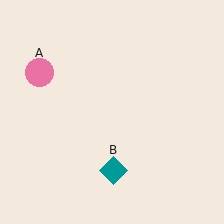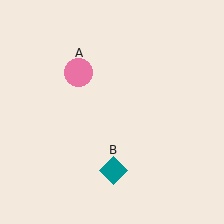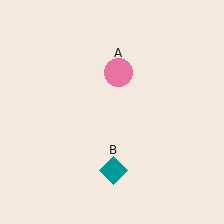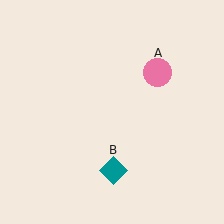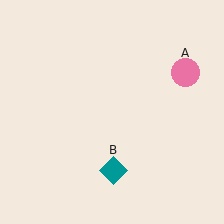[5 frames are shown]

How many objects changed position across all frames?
1 object changed position: pink circle (object A).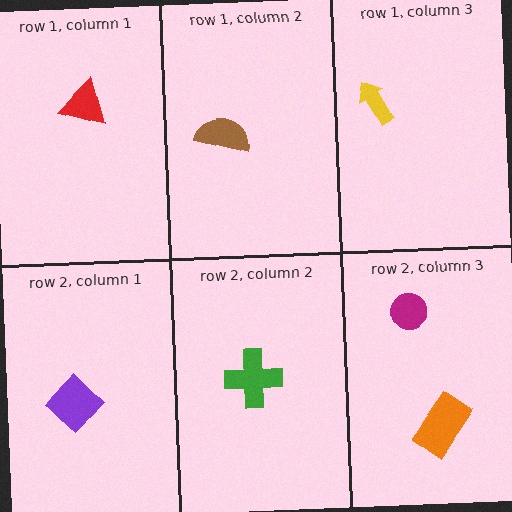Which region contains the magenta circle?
The row 2, column 3 region.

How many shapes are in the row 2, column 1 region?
1.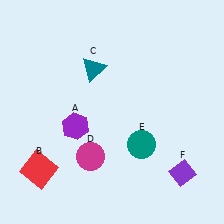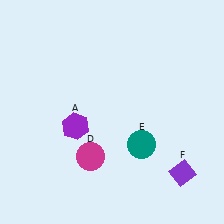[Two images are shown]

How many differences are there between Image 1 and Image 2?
There are 2 differences between the two images.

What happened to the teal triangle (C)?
The teal triangle (C) was removed in Image 2. It was in the top-left area of Image 1.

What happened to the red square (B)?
The red square (B) was removed in Image 2. It was in the bottom-left area of Image 1.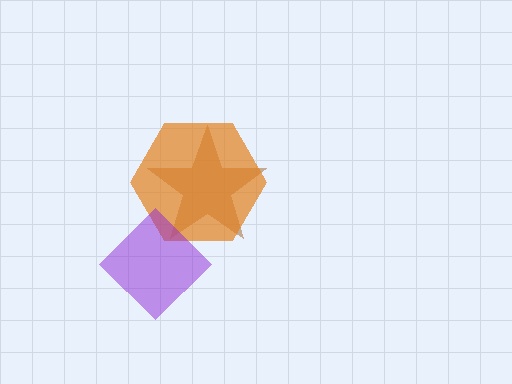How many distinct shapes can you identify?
There are 3 distinct shapes: a brown star, an orange hexagon, a purple diamond.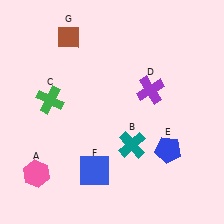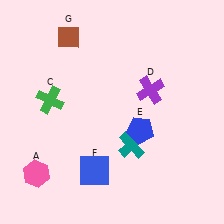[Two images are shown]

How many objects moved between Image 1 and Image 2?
1 object moved between the two images.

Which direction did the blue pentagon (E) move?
The blue pentagon (E) moved left.